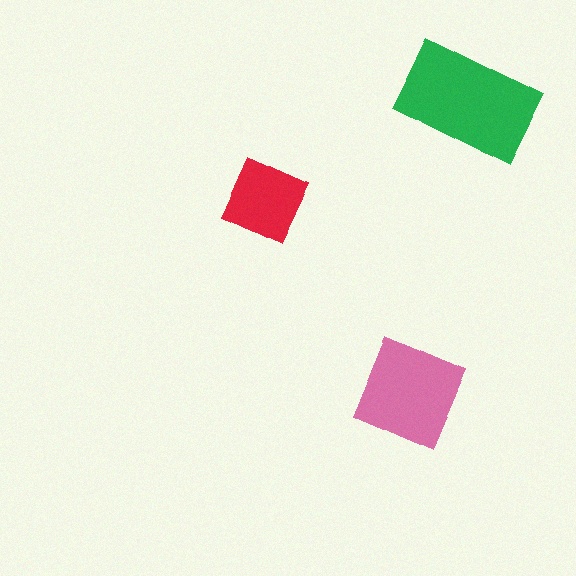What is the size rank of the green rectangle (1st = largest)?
1st.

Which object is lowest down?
The pink diamond is bottommost.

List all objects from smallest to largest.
The red square, the pink diamond, the green rectangle.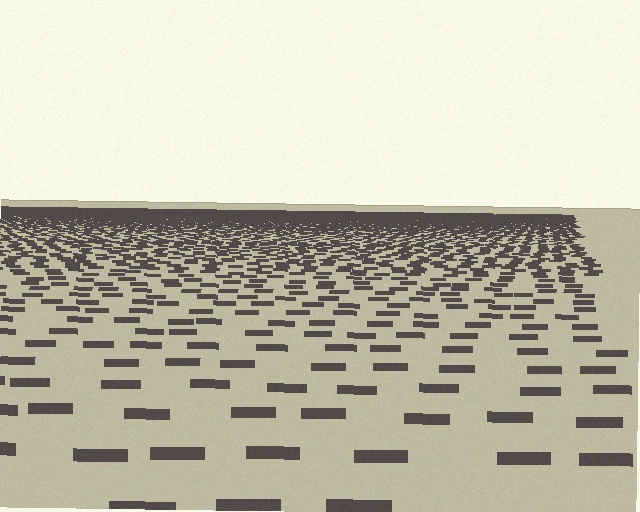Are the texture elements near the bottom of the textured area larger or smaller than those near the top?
Larger. Near the bottom, elements are closer to the viewer and appear at a bigger on-screen size.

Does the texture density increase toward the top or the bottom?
Density increases toward the top.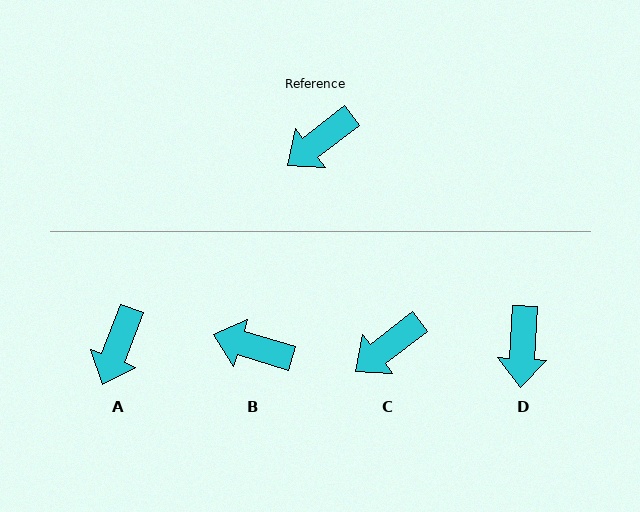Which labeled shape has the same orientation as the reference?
C.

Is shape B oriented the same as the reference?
No, it is off by about 54 degrees.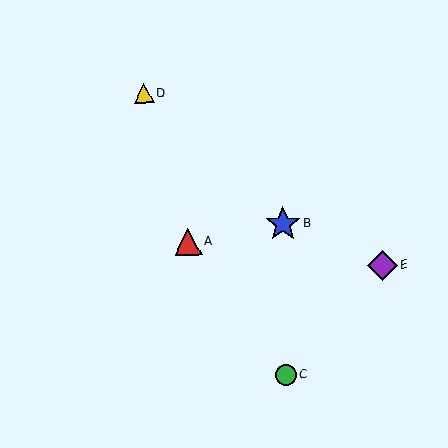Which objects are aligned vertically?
Objects B, C are aligned vertically.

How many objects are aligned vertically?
2 objects (B, C) are aligned vertically.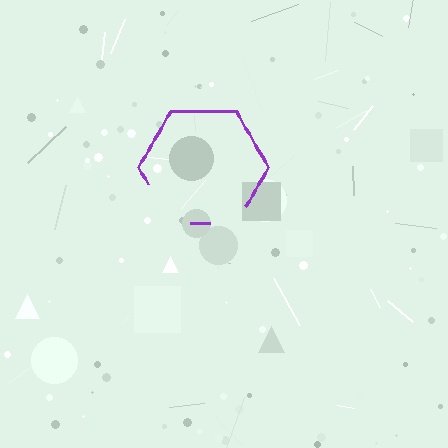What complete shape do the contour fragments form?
The contour fragments form a hexagon.